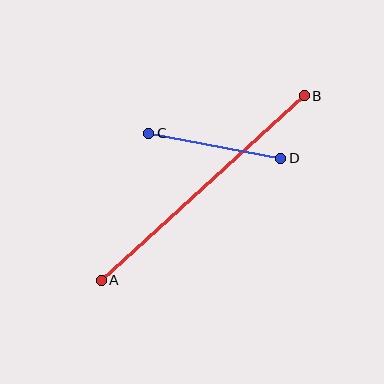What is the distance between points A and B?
The distance is approximately 275 pixels.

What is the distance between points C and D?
The distance is approximately 135 pixels.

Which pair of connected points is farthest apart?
Points A and B are farthest apart.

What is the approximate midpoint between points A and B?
The midpoint is at approximately (203, 188) pixels.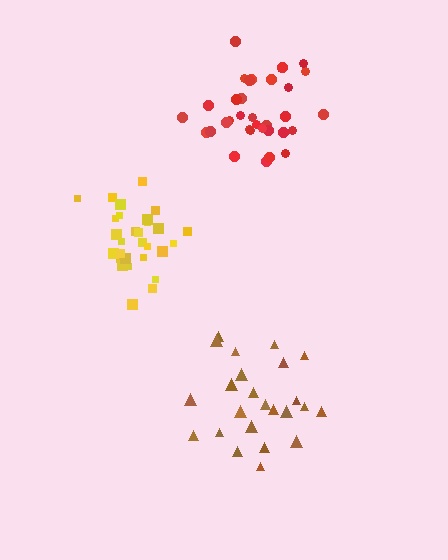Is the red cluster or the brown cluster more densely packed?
Red.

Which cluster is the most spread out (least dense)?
Brown.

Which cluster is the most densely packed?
Red.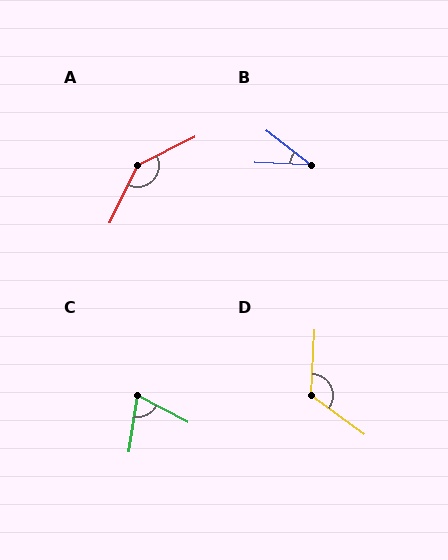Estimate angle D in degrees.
Approximately 123 degrees.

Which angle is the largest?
A, at approximately 141 degrees.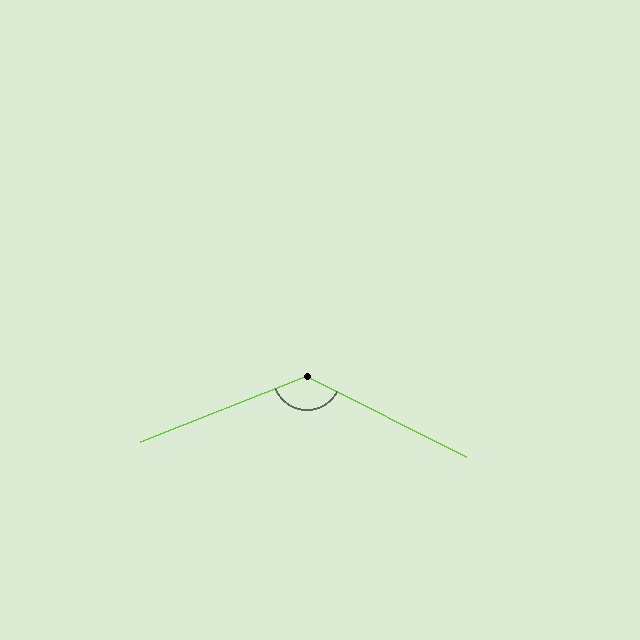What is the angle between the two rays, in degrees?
Approximately 132 degrees.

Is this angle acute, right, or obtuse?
It is obtuse.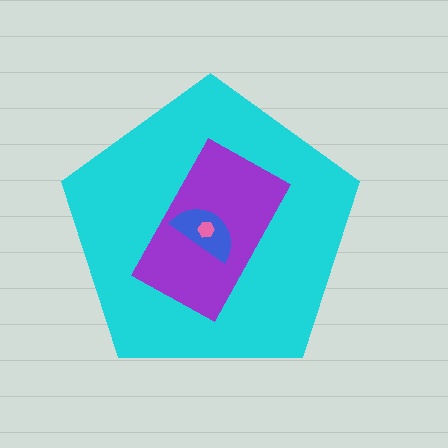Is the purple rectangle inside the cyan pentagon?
Yes.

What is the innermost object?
The pink hexagon.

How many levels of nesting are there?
4.